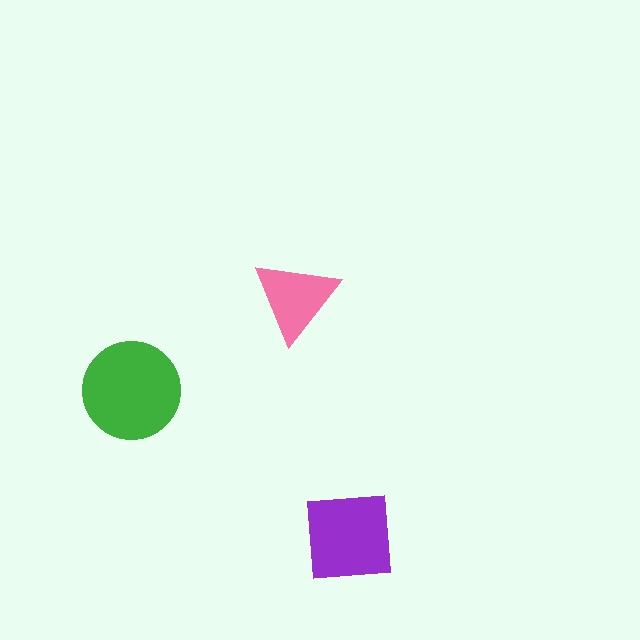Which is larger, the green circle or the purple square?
The green circle.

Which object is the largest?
The green circle.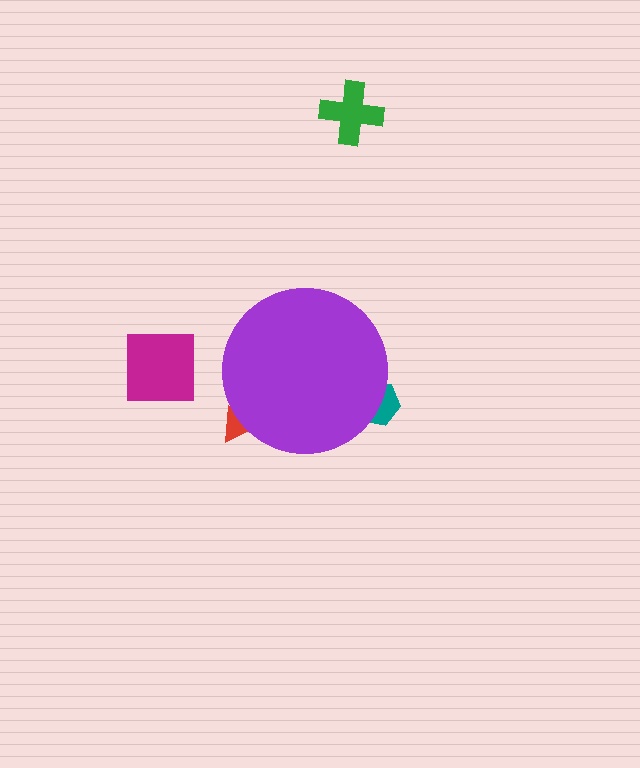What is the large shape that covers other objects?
A purple circle.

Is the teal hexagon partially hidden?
Yes, the teal hexagon is partially hidden behind the purple circle.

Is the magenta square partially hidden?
No, the magenta square is fully visible.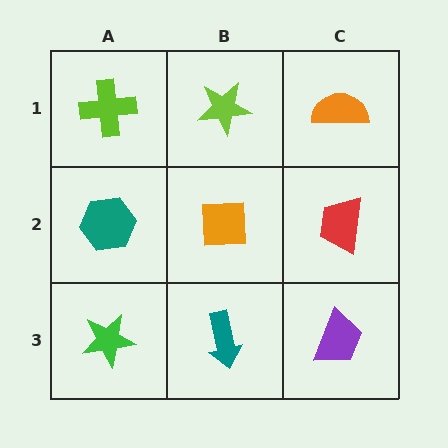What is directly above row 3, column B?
An orange square.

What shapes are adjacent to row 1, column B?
An orange square (row 2, column B), a lime cross (row 1, column A), an orange semicircle (row 1, column C).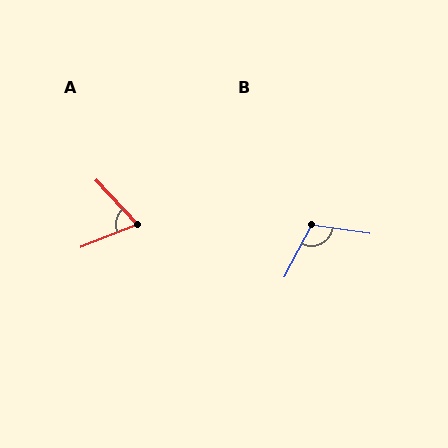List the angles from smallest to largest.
A (69°), B (109°).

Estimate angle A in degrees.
Approximately 69 degrees.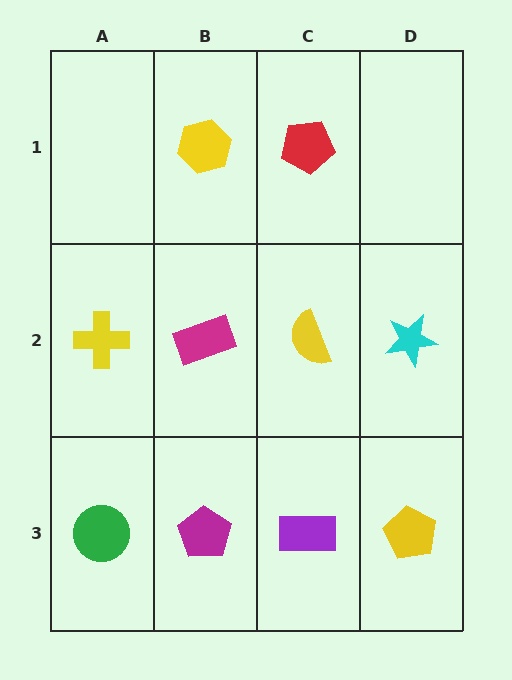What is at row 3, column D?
A yellow pentagon.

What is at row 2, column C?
A yellow semicircle.